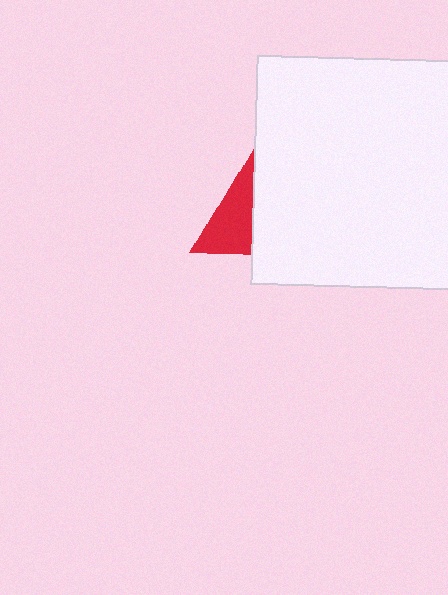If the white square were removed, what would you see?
You would see the complete red triangle.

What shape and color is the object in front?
The object in front is a white square.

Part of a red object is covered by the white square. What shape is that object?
It is a triangle.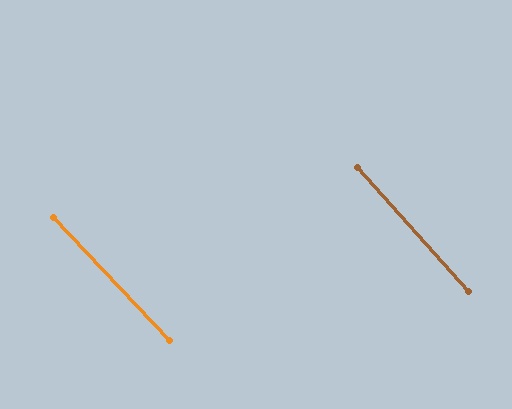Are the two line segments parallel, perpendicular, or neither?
Parallel — their directions differ by only 1.5°.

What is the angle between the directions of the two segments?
Approximately 1 degree.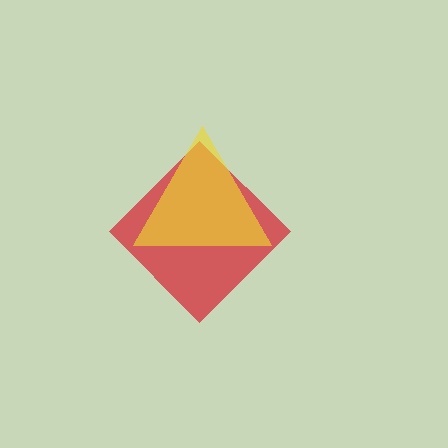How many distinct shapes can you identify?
There are 2 distinct shapes: a red diamond, a yellow triangle.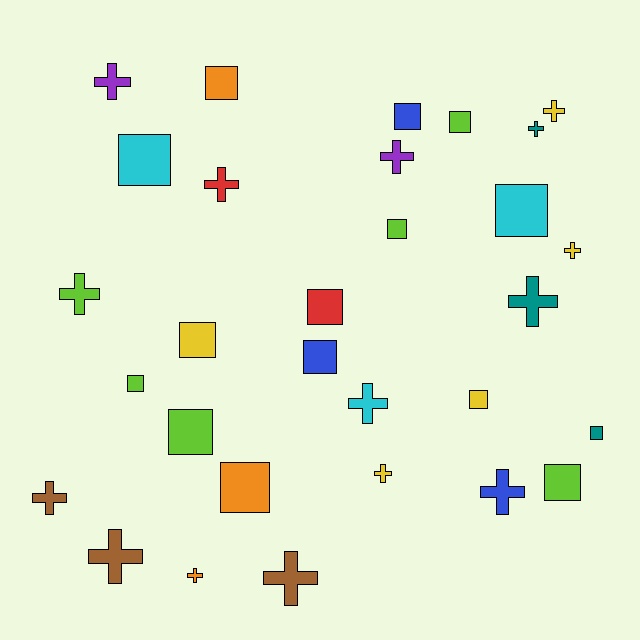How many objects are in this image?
There are 30 objects.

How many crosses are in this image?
There are 15 crosses.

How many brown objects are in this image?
There are 3 brown objects.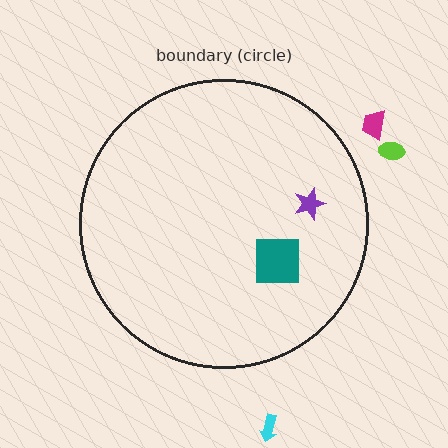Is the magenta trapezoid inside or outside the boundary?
Outside.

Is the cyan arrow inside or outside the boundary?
Outside.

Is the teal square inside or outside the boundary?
Inside.